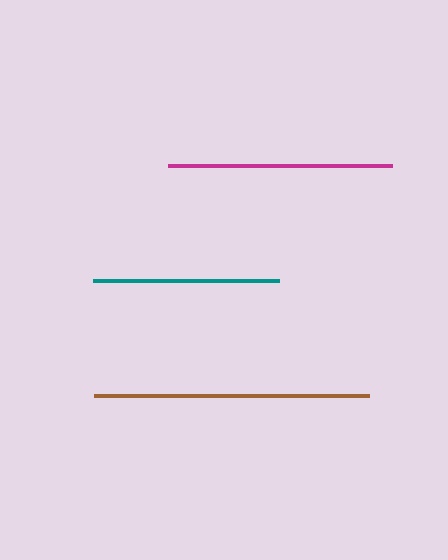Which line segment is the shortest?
The teal line is the shortest at approximately 186 pixels.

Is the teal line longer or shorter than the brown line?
The brown line is longer than the teal line.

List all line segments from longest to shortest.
From longest to shortest: brown, magenta, teal.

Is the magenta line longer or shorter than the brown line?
The brown line is longer than the magenta line.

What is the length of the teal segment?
The teal segment is approximately 186 pixels long.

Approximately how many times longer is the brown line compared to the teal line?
The brown line is approximately 1.5 times the length of the teal line.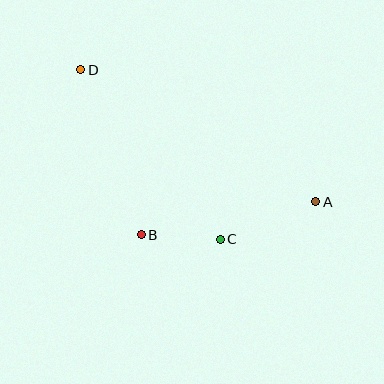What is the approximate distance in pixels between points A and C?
The distance between A and C is approximately 102 pixels.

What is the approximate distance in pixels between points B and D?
The distance between B and D is approximately 176 pixels.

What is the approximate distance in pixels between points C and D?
The distance between C and D is approximately 220 pixels.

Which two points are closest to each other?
Points B and C are closest to each other.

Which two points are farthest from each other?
Points A and D are farthest from each other.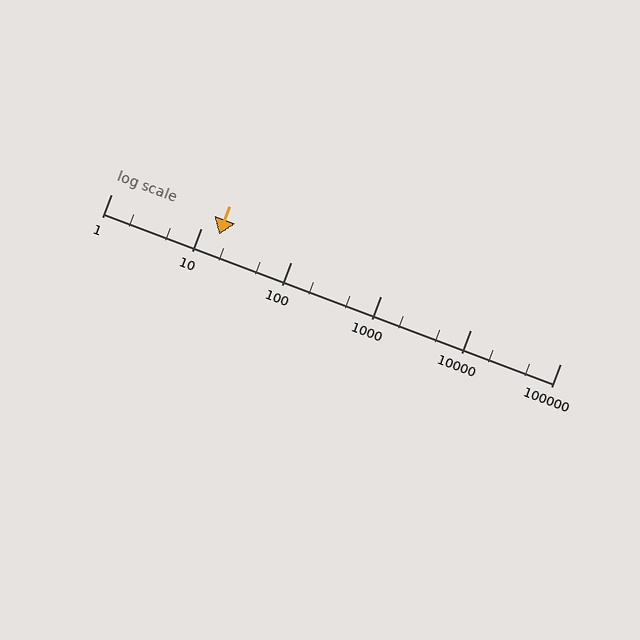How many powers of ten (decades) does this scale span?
The scale spans 5 decades, from 1 to 100000.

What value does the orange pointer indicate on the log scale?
The pointer indicates approximately 16.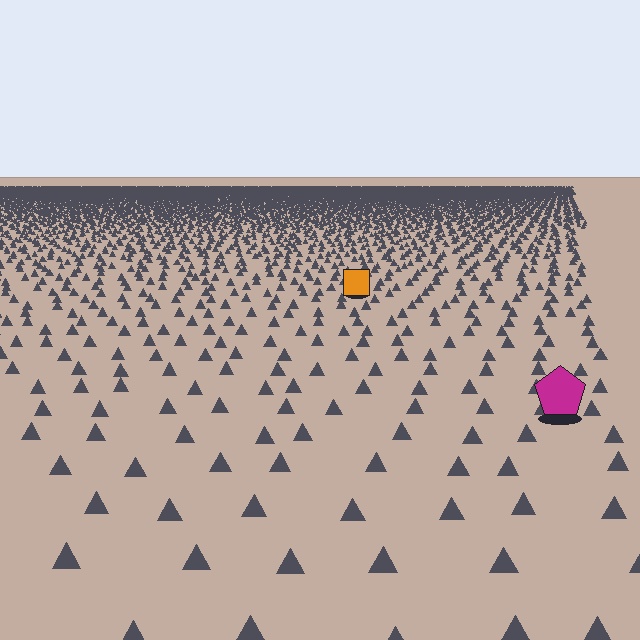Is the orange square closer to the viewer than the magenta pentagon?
No. The magenta pentagon is closer — you can tell from the texture gradient: the ground texture is coarser near it.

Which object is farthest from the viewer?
The orange square is farthest from the viewer. It appears smaller and the ground texture around it is denser.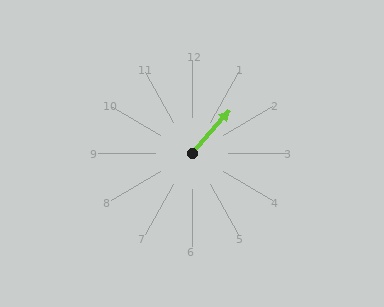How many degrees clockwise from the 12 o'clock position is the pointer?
Approximately 41 degrees.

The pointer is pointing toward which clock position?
Roughly 1 o'clock.